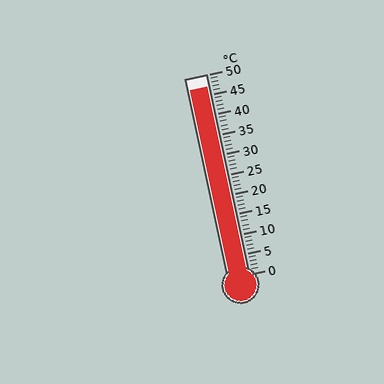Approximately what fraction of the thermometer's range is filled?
The thermometer is filled to approximately 95% of its range.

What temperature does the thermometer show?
The thermometer shows approximately 47°C.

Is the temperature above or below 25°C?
The temperature is above 25°C.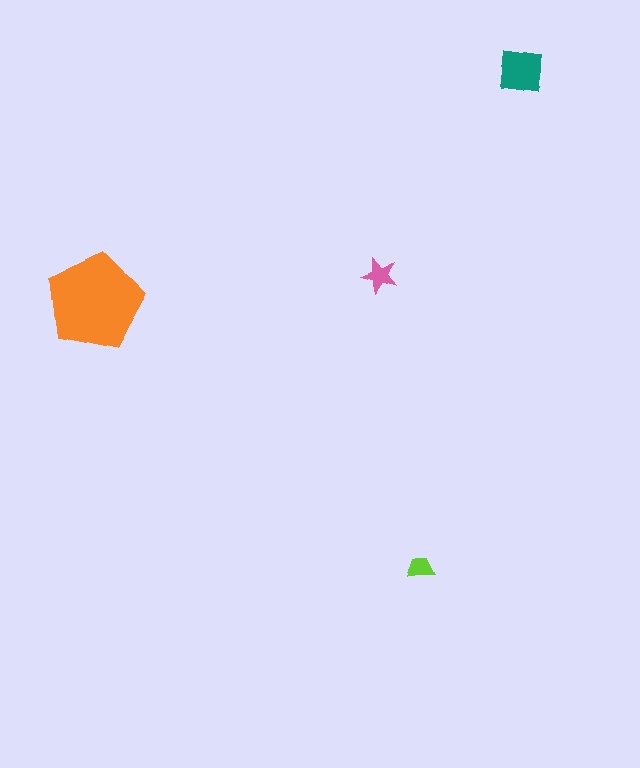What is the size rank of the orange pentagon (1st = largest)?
1st.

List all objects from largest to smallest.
The orange pentagon, the teal square, the pink star, the lime trapezoid.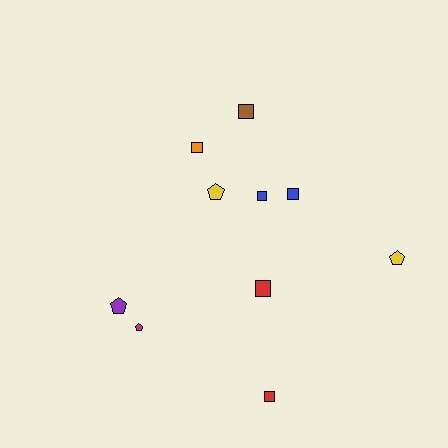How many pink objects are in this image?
There are no pink objects.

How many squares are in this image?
There are 6 squares.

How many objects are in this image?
There are 10 objects.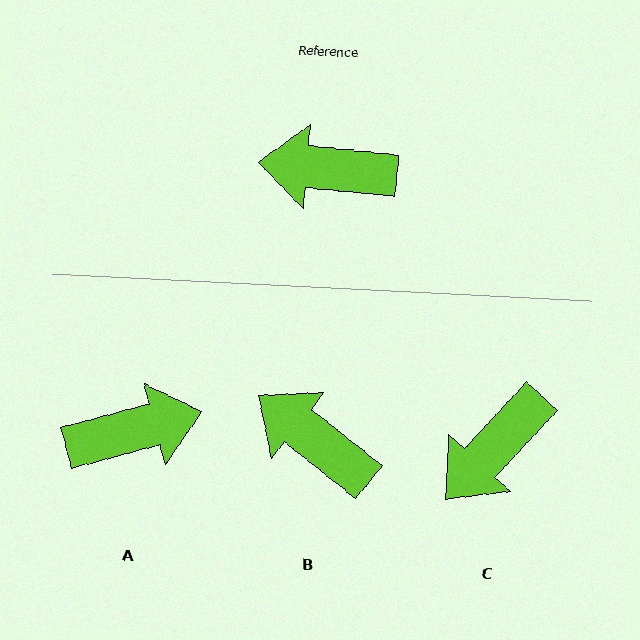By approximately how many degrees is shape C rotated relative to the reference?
Approximately 52 degrees counter-clockwise.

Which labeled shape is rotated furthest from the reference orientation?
A, about 160 degrees away.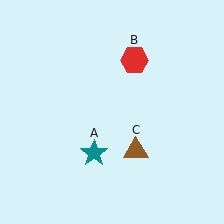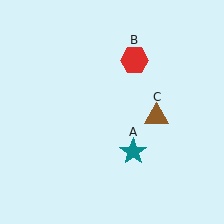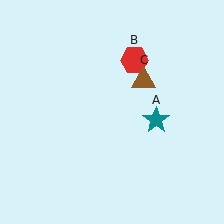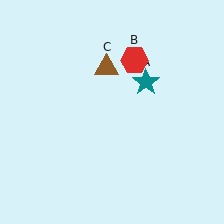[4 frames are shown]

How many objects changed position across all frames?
2 objects changed position: teal star (object A), brown triangle (object C).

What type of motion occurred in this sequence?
The teal star (object A), brown triangle (object C) rotated counterclockwise around the center of the scene.